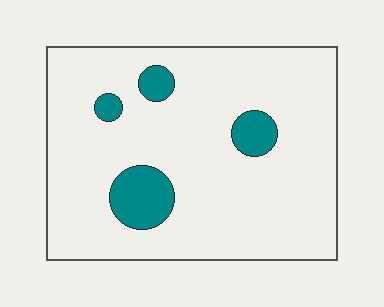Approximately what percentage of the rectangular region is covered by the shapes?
Approximately 10%.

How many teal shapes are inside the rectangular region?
4.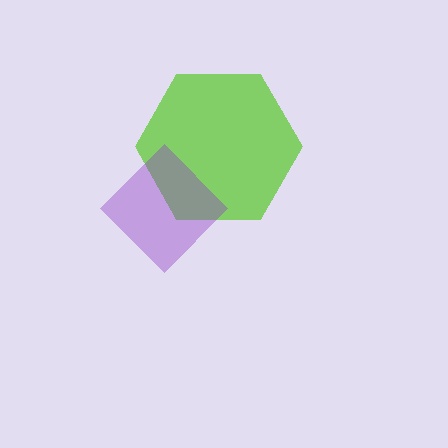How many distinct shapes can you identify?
There are 2 distinct shapes: a lime hexagon, a purple diamond.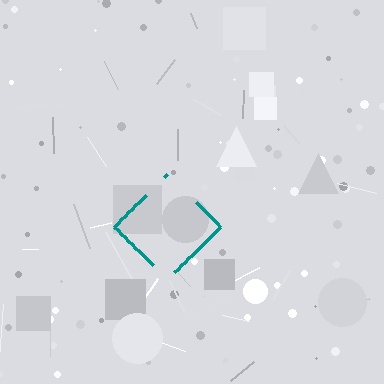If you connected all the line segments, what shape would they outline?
They would outline a diamond.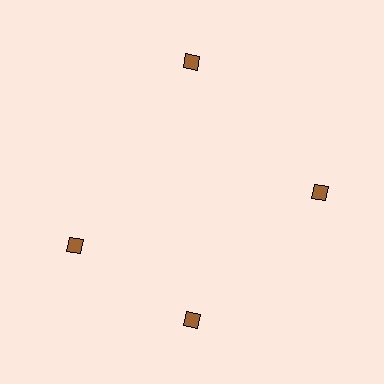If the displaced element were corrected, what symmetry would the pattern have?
It would have 4-fold rotational symmetry — the pattern would map onto itself every 90 degrees.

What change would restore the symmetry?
The symmetry would be restored by rotating it back into even spacing with its neighbors so that all 4 diamonds sit at equal angles and equal distance from the center.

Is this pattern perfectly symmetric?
No. The 4 brown diamonds are arranged in a ring, but one element near the 9 o'clock position is rotated out of alignment along the ring, breaking the 4-fold rotational symmetry.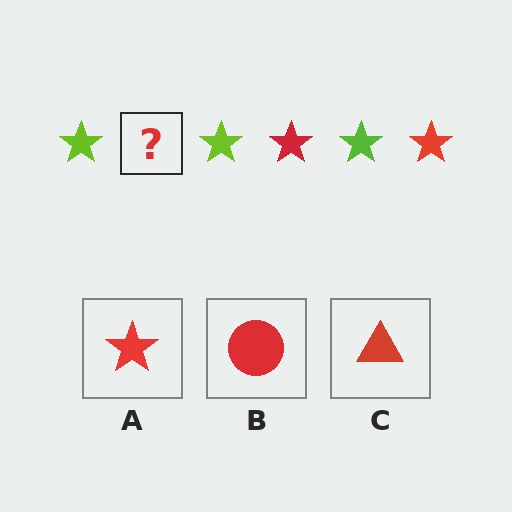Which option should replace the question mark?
Option A.